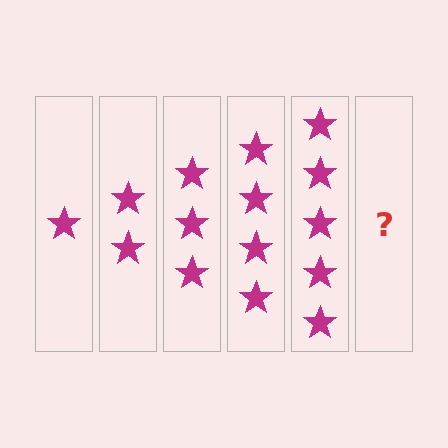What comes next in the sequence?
The next element should be 6 stars.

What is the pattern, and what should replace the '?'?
The pattern is that each step adds one more star. The '?' should be 6 stars.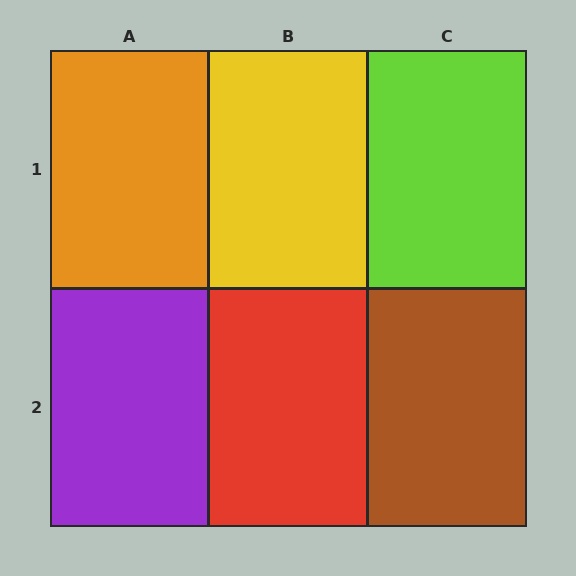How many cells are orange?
1 cell is orange.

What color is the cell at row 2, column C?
Brown.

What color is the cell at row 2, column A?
Purple.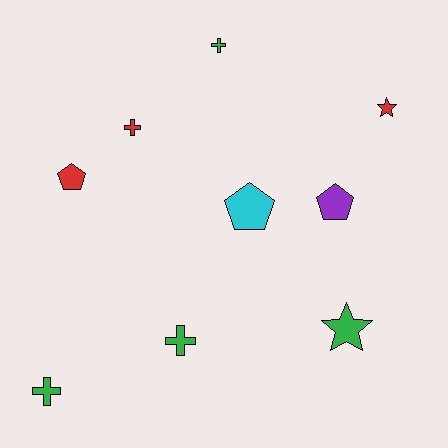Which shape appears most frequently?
Cross, with 4 objects.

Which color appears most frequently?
Green, with 4 objects.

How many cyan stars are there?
There are no cyan stars.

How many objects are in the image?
There are 9 objects.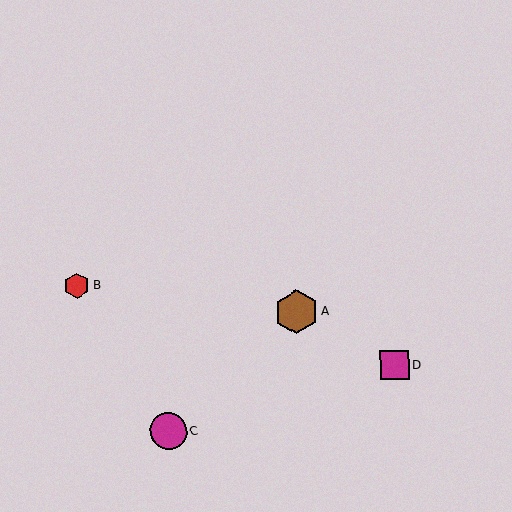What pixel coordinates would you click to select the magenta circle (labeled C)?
Click at (169, 431) to select the magenta circle C.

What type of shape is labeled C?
Shape C is a magenta circle.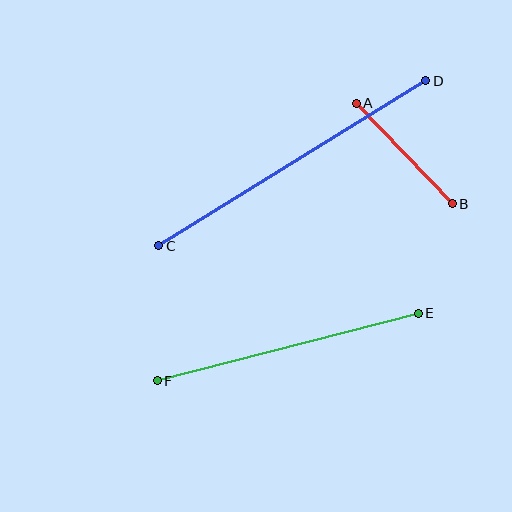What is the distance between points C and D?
The distance is approximately 314 pixels.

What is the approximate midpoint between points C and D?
The midpoint is at approximately (292, 163) pixels.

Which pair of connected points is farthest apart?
Points C and D are farthest apart.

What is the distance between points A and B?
The distance is approximately 139 pixels.